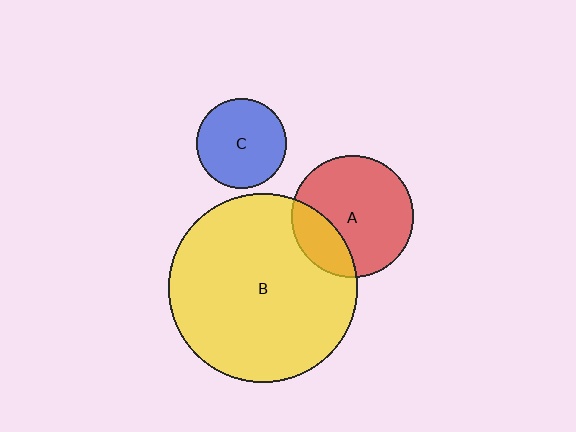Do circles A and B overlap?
Yes.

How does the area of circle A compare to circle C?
Approximately 1.8 times.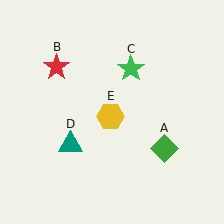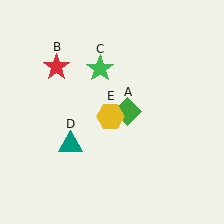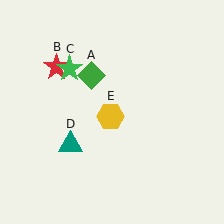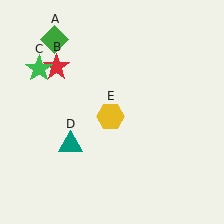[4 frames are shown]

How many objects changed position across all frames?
2 objects changed position: green diamond (object A), green star (object C).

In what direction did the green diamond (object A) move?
The green diamond (object A) moved up and to the left.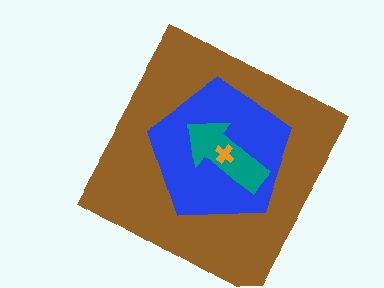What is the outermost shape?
The brown square.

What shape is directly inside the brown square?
The blue pentagon.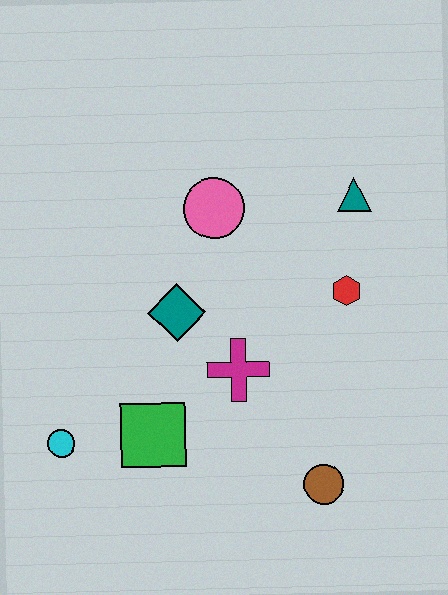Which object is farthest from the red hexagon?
The cyan circle is farthest from the red hexagon.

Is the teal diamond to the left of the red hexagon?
Yes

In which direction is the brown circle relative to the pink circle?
The brown circle is below the pink circle.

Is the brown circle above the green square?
No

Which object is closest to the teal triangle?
The red hexagon is closest to the teal triangle.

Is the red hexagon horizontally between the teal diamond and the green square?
No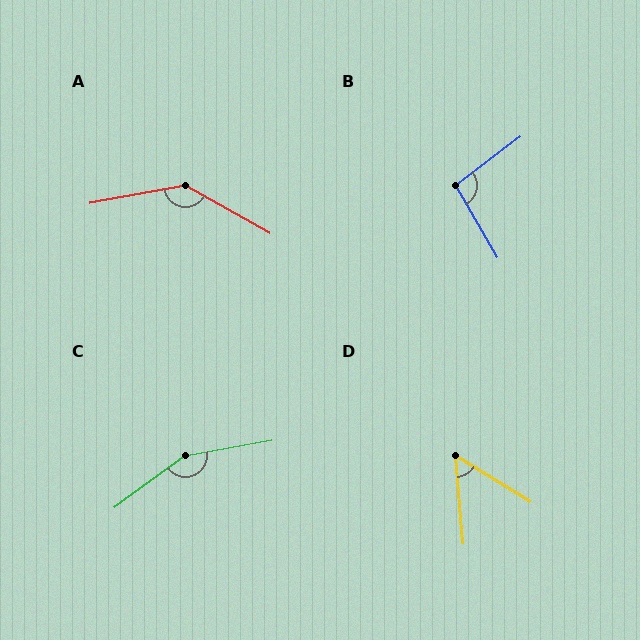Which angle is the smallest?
D, at approximately 53 degrees.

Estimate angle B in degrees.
Approximately 97 degrees.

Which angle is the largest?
C, at approximately 154 degrees.